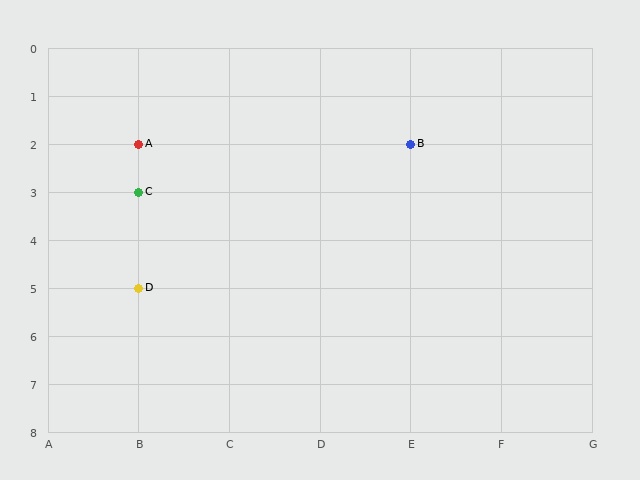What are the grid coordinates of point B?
Point B is at grid coordinates (E, 2).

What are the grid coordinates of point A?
Point A is at grid coordinates (B, 2).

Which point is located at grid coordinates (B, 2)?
Point A is at (B, 2).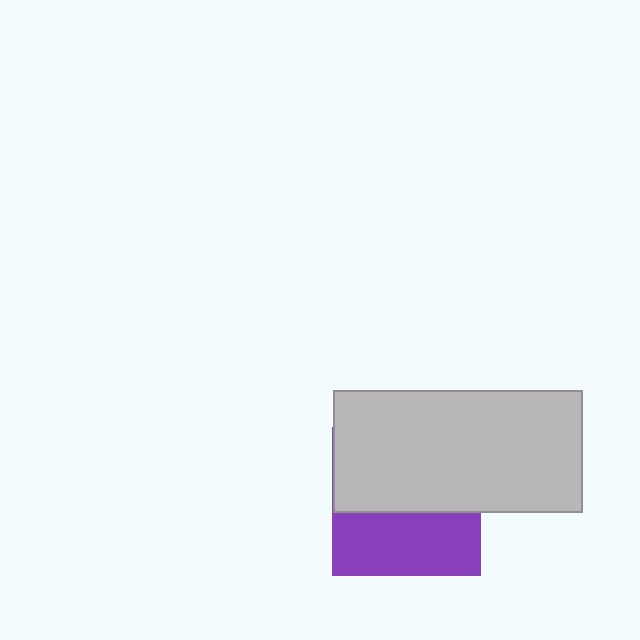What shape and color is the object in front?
The object in front is a light gray rectangle.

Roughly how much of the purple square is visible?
A small part of it is visible (roughly 43%).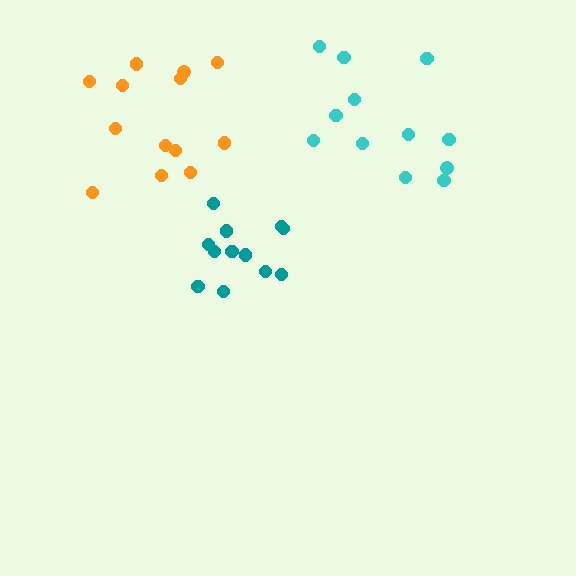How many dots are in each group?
Group 1: 12 dots, Group 2: 12 dots, Group 3: 13 dots (37 total).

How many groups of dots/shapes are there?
There are 3 groups.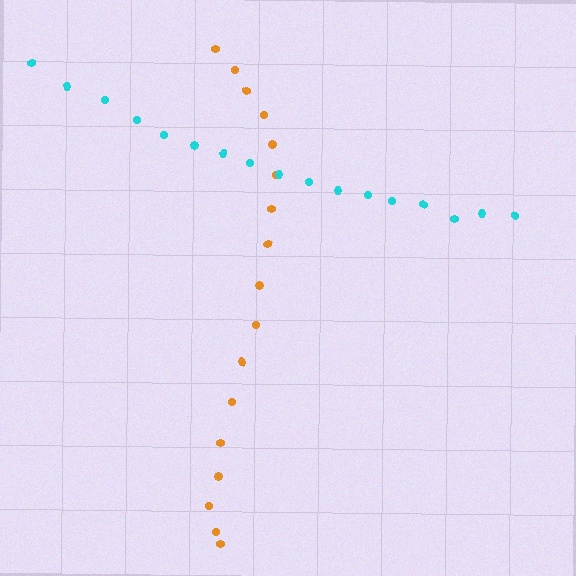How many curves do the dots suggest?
There are 2 distinct paths.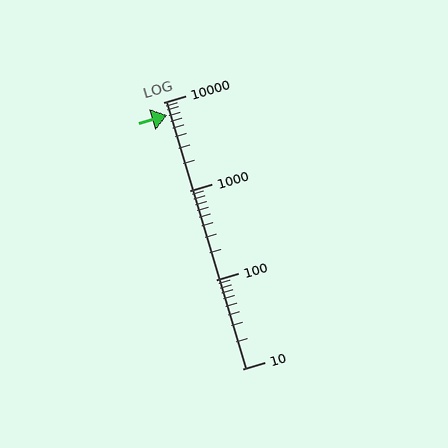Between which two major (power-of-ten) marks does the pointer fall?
The pointer is between 1000 and 10000.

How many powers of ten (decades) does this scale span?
The scale spans 3 decades, from 10 to 10000.